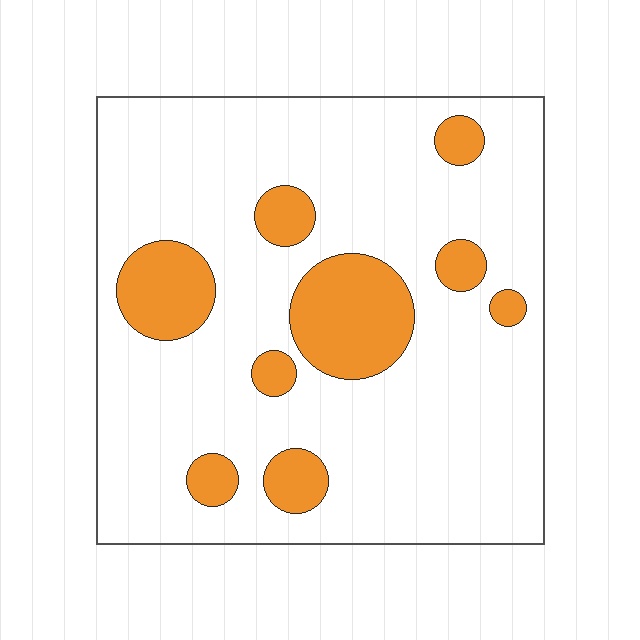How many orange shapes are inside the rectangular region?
9.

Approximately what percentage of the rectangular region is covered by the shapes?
Approximately 20%.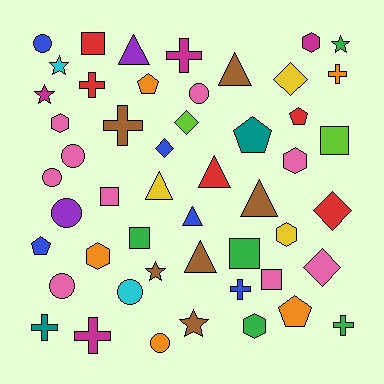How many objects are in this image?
There are 50 objects.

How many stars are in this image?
There are 5 stars.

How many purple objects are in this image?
There are 2 purple objects.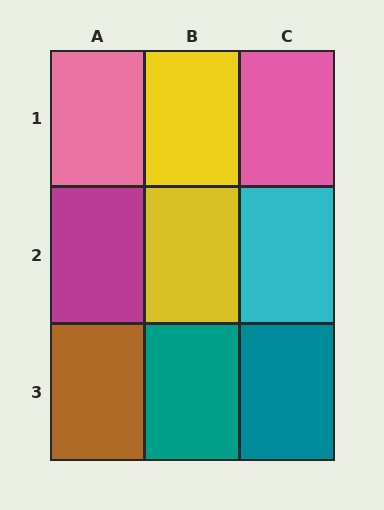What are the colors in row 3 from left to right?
Brown, teal, teal.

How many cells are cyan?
1 cell is cyan.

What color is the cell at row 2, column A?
Magenta.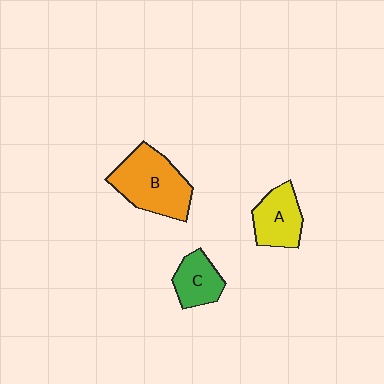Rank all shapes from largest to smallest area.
From largest to smallest: B (orange), A (yellow), C (green).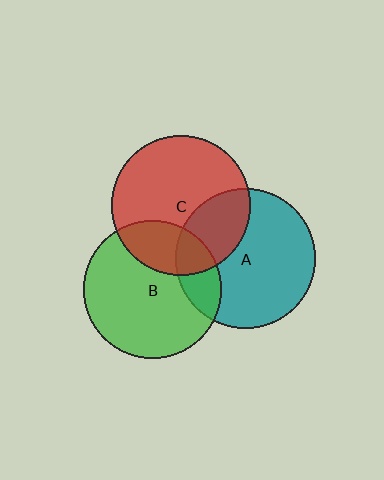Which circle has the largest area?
Circle A (teal).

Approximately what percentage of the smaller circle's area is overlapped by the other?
Approximately 30%.